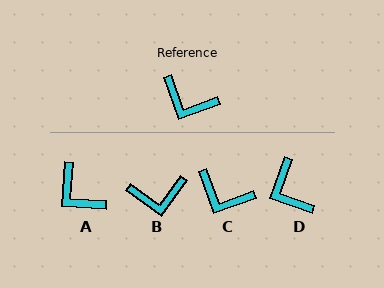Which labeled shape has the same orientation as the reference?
C.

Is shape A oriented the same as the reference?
No, it is off by about 24 degrees.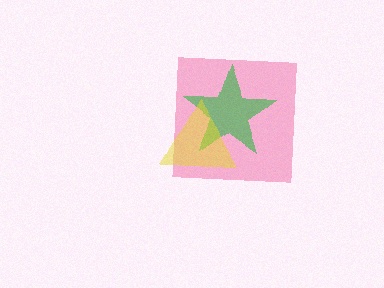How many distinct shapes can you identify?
There are 3 distinct shapes: a pink square, a green star, a yellow triangle.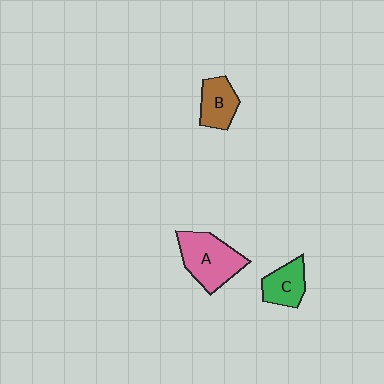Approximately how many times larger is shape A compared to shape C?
Approximately 1.6 times.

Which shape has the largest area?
Shape A (pink).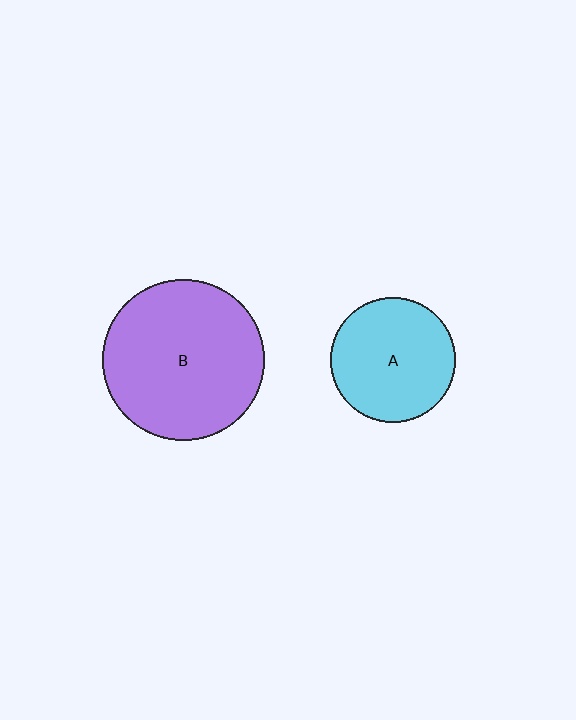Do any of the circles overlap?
No, none of the circles overlap.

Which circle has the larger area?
Circle B (purple).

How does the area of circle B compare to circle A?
Approximately 1.7 times.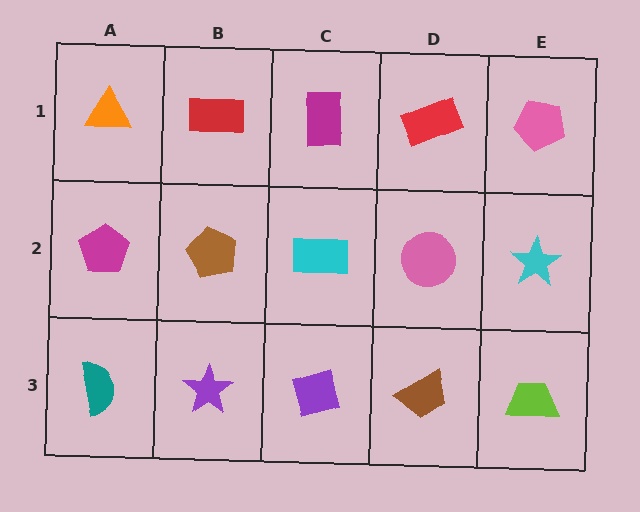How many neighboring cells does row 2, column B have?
4.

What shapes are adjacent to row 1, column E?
A cyan star (row 2, column E), a red rectangle (row 1, column D).